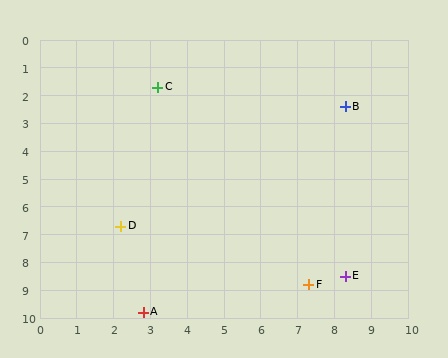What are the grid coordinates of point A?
Point A is at approximately (2.8, 9.8).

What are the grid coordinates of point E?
Point E is at approximately (8.3, 8.5).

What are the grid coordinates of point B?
Point B is at approximately (8.3, 2.4).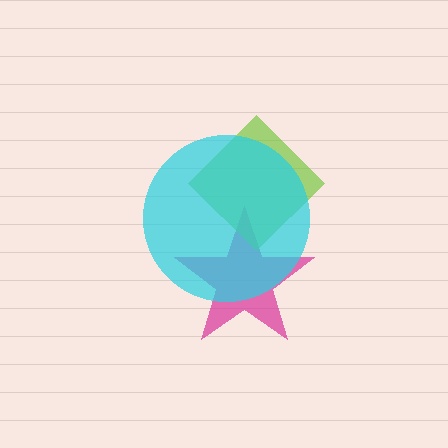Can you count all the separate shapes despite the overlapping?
Yes, there are 3 separate shapes.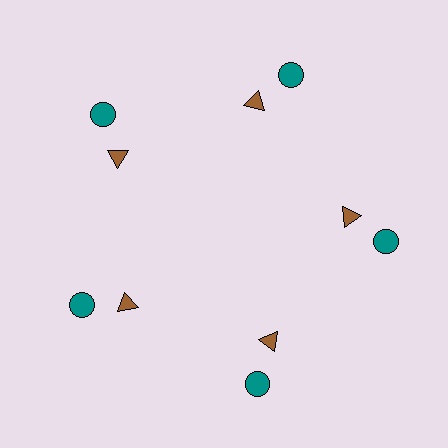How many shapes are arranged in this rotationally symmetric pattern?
There are 10 shapes, arranged in 5 groups of 2.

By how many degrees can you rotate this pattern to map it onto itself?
The pattern maps onto itself every 72 degrees of rotation.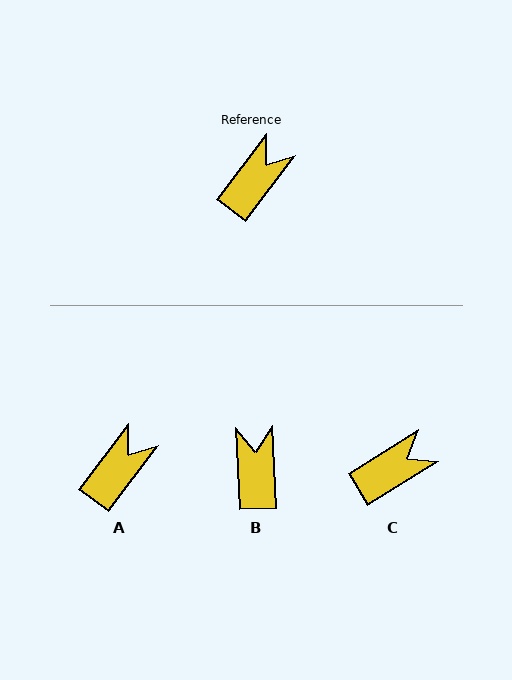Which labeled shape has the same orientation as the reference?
A.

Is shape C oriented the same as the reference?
No, it is off by about 21 degrees.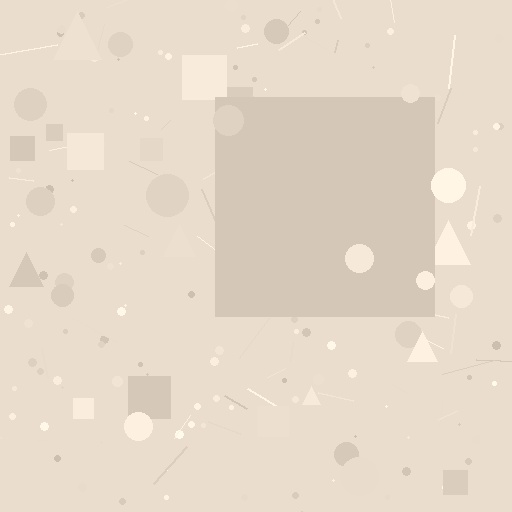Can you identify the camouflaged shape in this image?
The camouflaged shape is a square.